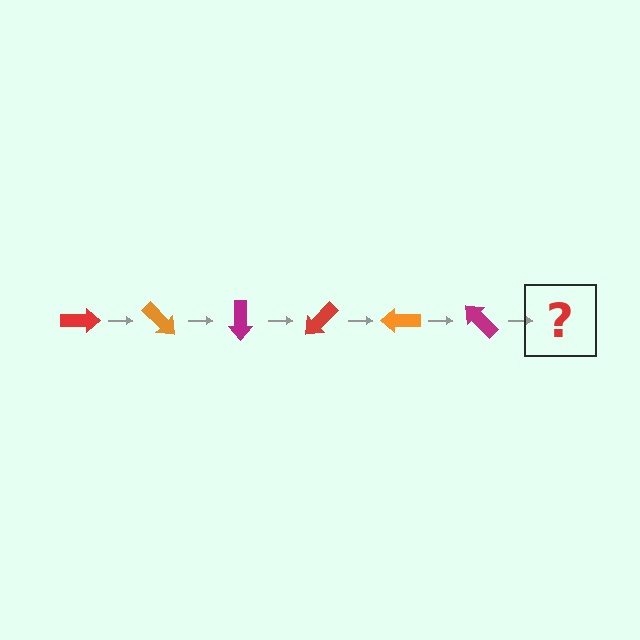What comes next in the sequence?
The next element should be a red arrow, rotated 270 degrees from the start.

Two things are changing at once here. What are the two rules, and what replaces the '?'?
The two rules are that it rotates 45 degrees each step and the color cycles through red, orange, and magenta. The '?' should be a red arrow, rotated 270 degrees from the start.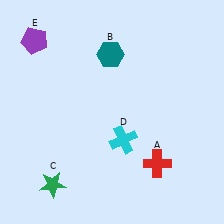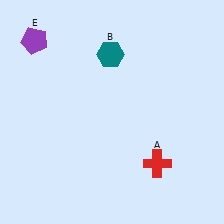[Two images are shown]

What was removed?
The cyan cross (D), the green star (C) were removed in Image 2.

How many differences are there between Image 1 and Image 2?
There are 2 differences between the two images.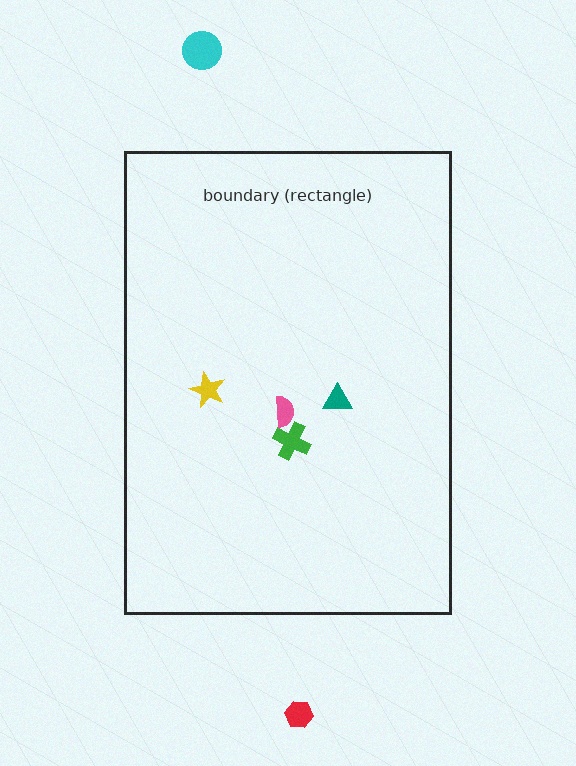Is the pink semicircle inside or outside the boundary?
Inside.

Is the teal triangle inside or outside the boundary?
Inside.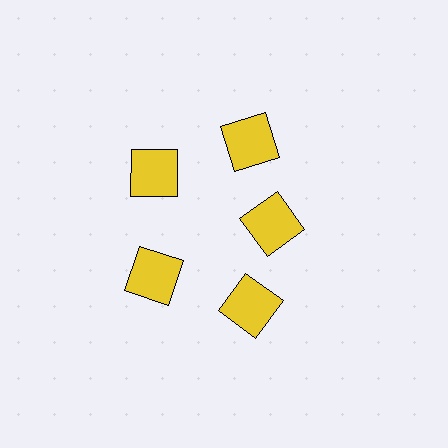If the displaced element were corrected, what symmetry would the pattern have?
It would have 5-fold rotational symmetry — the pattern would map onto itself every 72 degrees.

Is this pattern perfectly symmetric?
No. The 5 yellow squares are arranged in a ring, but one element near the 3 o'clock position is pulled inward toward the center, breaking the 5-fold rotational symmetry.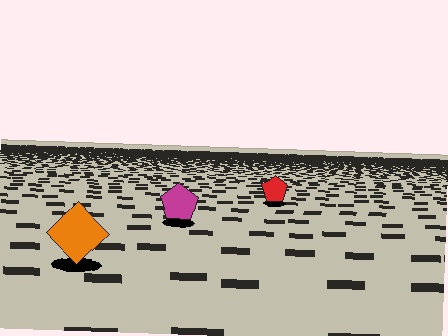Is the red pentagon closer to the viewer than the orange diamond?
No. The orange diamond is closer — you can tell from the texture gradient: the ground texture is coarser near it.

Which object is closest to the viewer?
The orange diamond is closest. The texture marks near it are larger and more spread out.